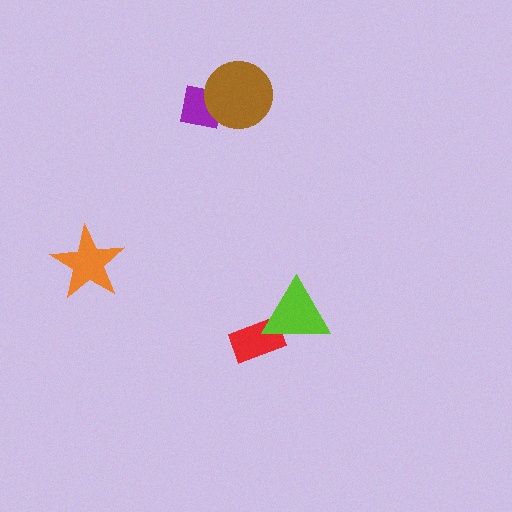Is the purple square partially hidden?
Yes, it is partially covered by another shape.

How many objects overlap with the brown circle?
1 object overlaps with the brown circle.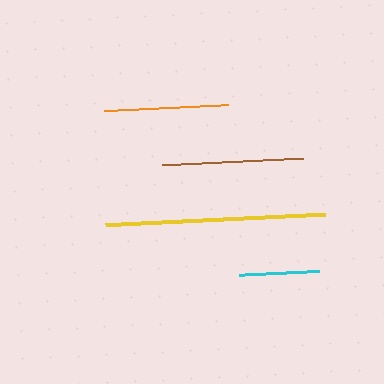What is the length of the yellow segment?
The yellow segment is approximately 220 pixels long.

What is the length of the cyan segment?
The cyan segment is approximately 80 pixels long.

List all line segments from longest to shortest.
From longest to shortest: yellow, brown, orange, cyan.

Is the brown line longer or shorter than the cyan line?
The brown line is longer than the cyan line.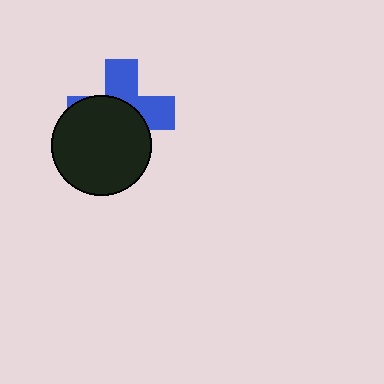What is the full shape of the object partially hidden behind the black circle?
The partially hidden object is a blue cross.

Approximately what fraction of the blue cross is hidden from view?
Roughly 57% of the blue cross is hidden behind the black circle.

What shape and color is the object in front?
The object in front is a black circle.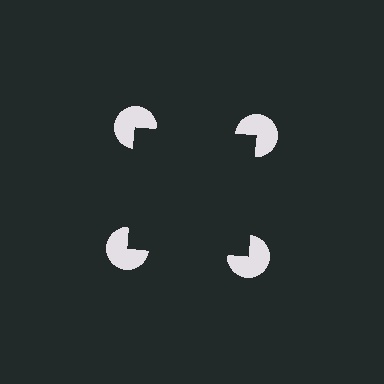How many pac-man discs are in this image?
There are 4 — one at each vertex of the illusory square.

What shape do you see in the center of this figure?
An illusory square — its edges are inferred from the aligned wedge cuts in the pac-man discs, not physically drawn.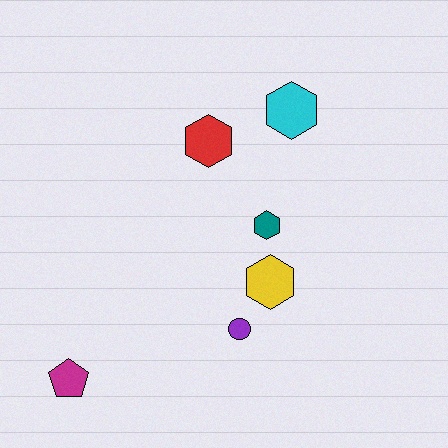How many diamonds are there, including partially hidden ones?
There are no diamonds.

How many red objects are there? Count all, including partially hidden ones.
There is 1 red object.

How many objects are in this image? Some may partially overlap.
There are 6 objects.